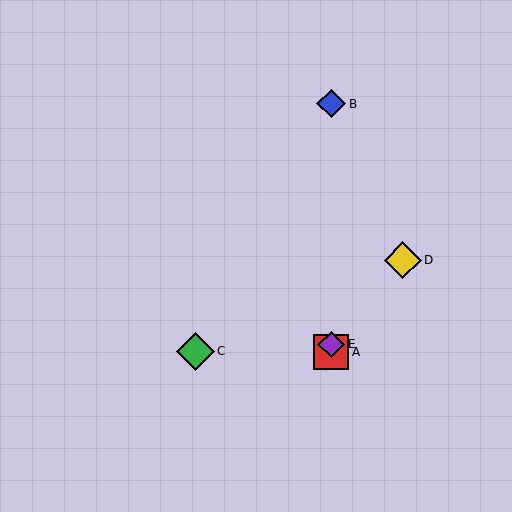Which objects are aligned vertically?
Objects A, B, E are aligned vertically.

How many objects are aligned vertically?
3 objects (A, B, E) are aligned vertically.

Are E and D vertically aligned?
No, E is at x≈331 and D is at x≈403.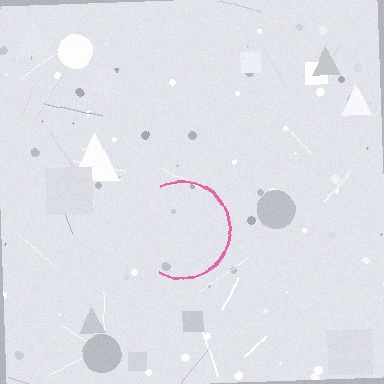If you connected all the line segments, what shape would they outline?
They would outline a circle.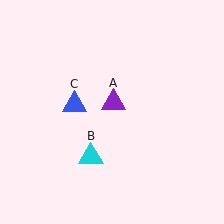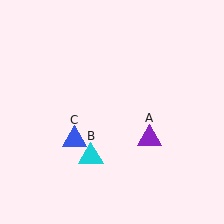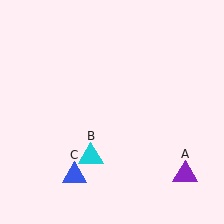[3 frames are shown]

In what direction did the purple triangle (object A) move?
The purple triangle (object A) moved down and to the right.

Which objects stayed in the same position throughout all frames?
Cyan triangle (object B) remained stationary.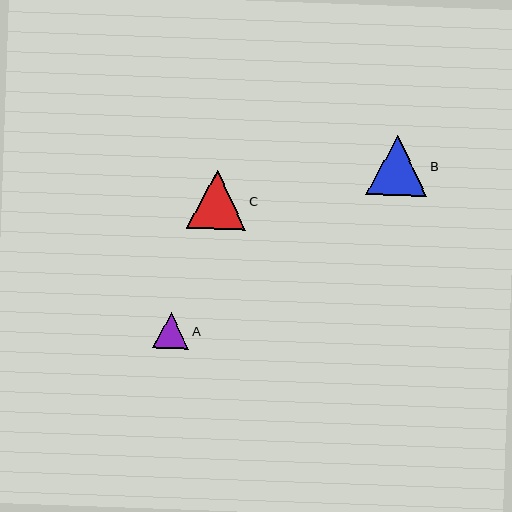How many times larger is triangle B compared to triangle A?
Triangle B is approximately 1.7 times the size of triangle A.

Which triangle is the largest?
Triangle B is the largest with a size of approximately 61 pixels.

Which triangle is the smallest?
Triangle A is the smallest with a size of approximately 36 pixels.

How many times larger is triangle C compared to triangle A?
Triangle C is approximately 1.6 times the size of triangle A.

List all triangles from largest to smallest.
From largest to smallest: B, C, A.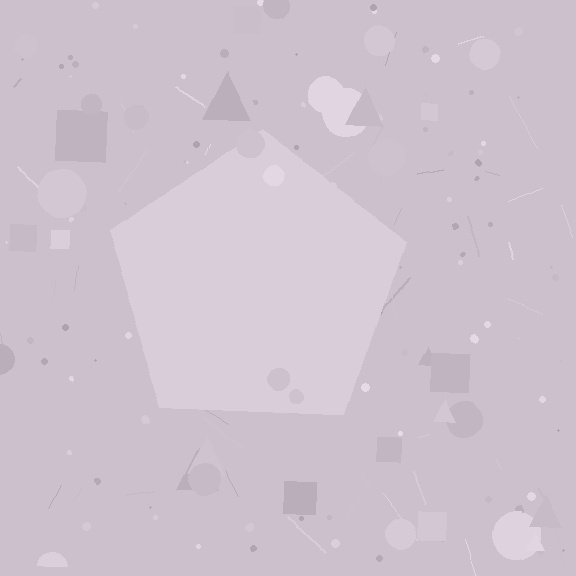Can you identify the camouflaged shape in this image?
The camouflaged shape is a pentagon.